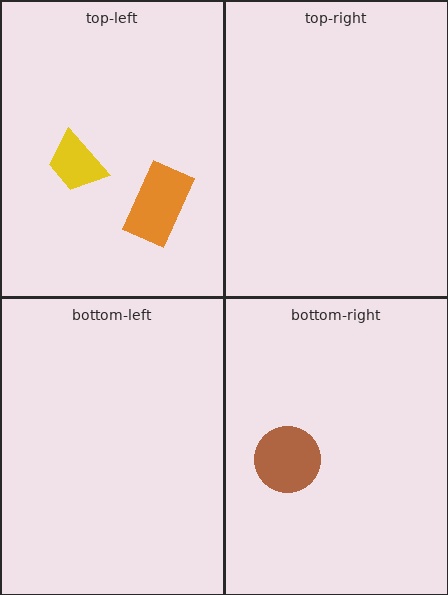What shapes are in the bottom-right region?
The brown circle.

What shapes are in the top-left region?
The yellow trapezoid, the orange rectangle.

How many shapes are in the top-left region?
2.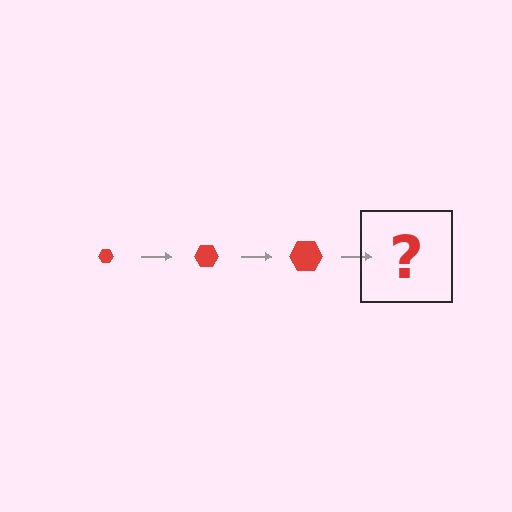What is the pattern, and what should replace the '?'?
The pattern is that the hexagon gets progressively larger each step. The '?' should be a red hexagon, larger than the previous one.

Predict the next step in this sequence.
The next step is a red hexagon, larger than the previous one.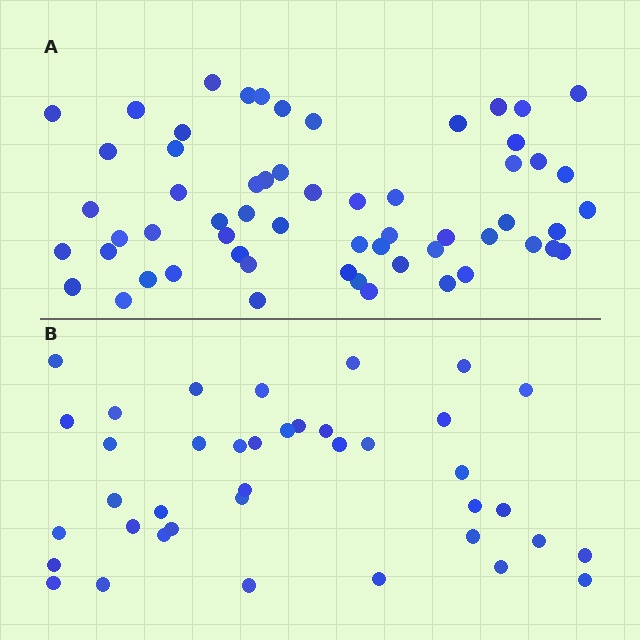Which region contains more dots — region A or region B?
Region A (the top region) has more dots.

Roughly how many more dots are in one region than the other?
Region A has approximately 20 more dots than region B.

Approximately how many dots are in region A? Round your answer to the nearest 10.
About 60 dots. (The exact count is 59, which rounds to 60.)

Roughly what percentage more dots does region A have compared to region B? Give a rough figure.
About 50% more.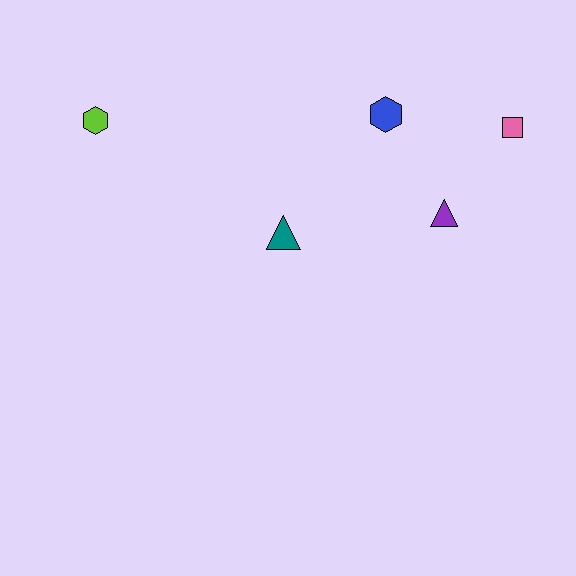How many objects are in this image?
There are 5 objects.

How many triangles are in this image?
There are 2 triangles.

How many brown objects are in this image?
There are no brown objects.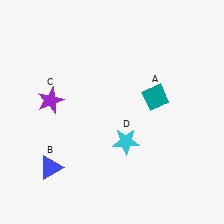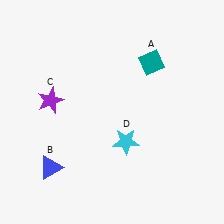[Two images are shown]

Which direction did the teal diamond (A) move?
The teal diamond (A) moved up.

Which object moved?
The teal diamond (A) moved up.